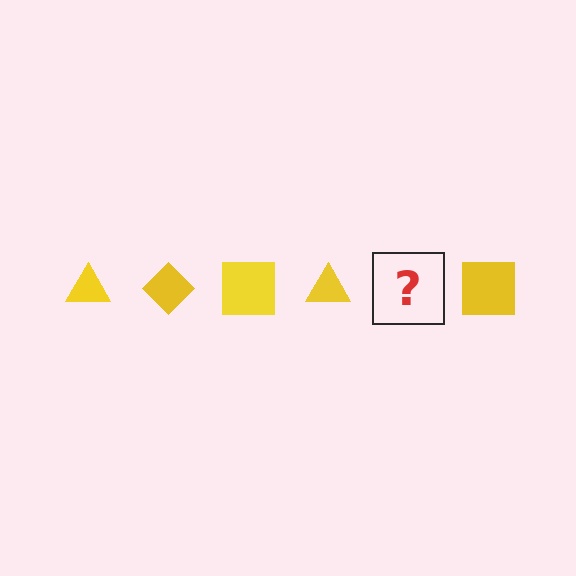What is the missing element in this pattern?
The missing element is a yellow diamond.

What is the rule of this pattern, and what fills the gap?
The rule is that the pattern cycles through triangle, diamond, square shapes in yellow. The gap should be filled with a yellow diamond.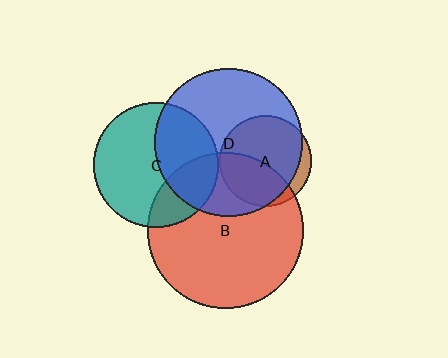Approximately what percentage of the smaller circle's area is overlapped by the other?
Approximately 85%.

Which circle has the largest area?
Circle B (red).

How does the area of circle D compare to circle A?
Approximately 2.6 times.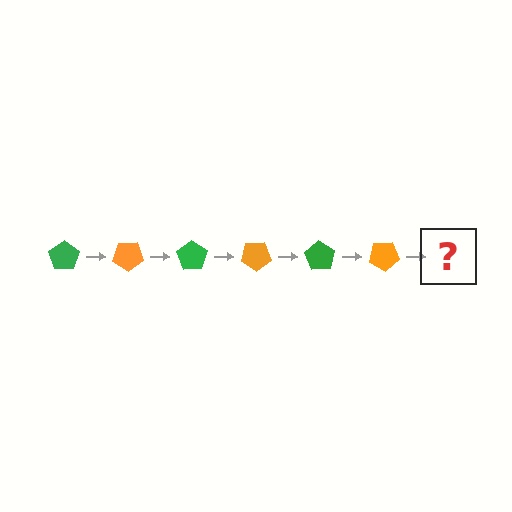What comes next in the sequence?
The next element should be a green pentagon, rotated 210 degrees from the start.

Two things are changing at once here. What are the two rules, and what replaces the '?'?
The two rules are that it rotates 35 degrees each step and the color cycles through green and orange. The '?' should be a green pentagon, rotated 210 degrees from the start.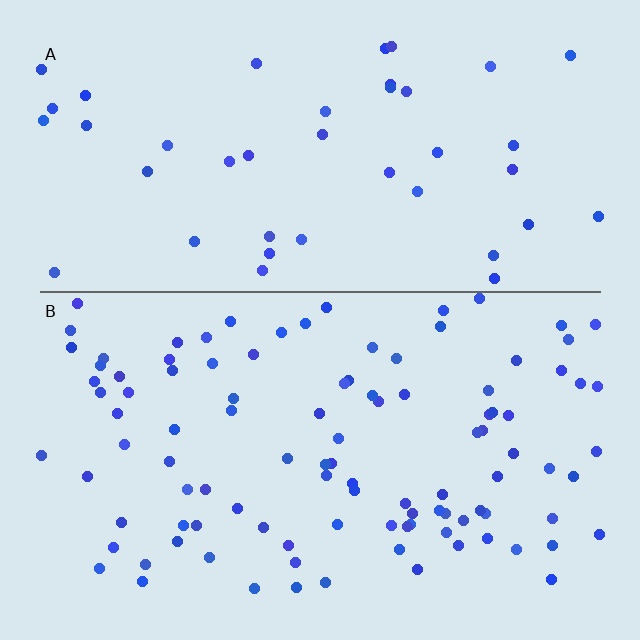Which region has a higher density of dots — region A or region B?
B (the bottom).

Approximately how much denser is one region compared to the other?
Approximately 2.5× — region B over region A.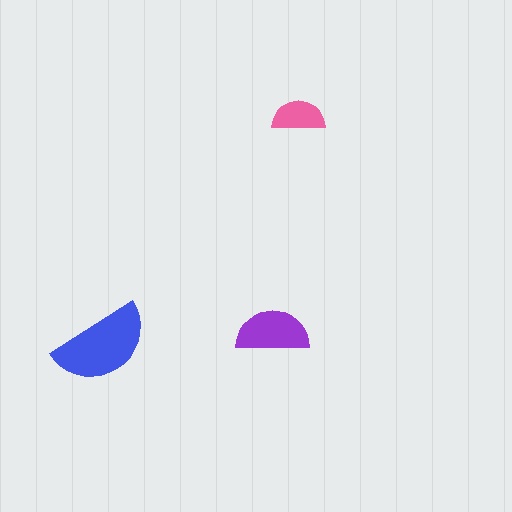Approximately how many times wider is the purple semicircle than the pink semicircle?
About 1.5 times wider.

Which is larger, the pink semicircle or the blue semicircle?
The blue one.